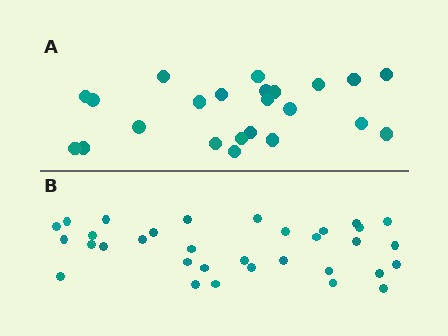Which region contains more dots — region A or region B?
Region B (the bottom region) has more dots.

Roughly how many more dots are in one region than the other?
Region B has roughly 10 or so more dots than region A.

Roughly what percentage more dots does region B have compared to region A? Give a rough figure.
About 45% more.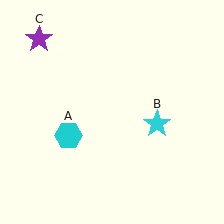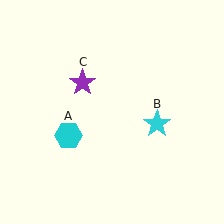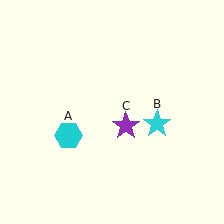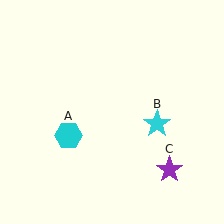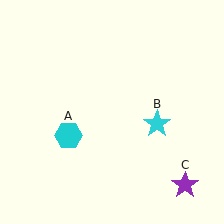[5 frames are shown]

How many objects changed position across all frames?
1 object changed position: purple star (object C).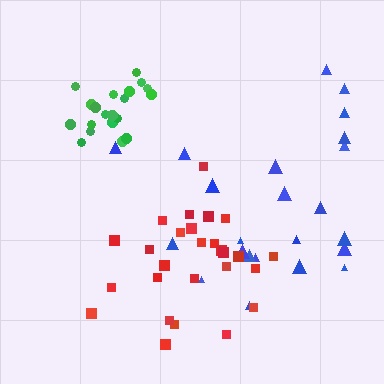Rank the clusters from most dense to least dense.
green, red, blue.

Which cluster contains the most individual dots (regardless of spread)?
Red (27).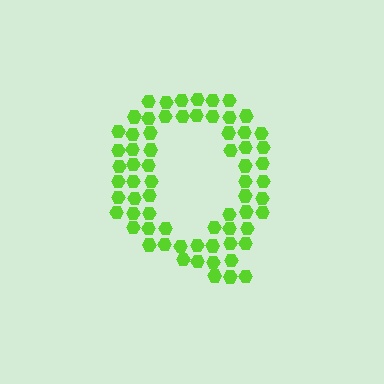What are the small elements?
The small elements are hexagons.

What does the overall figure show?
The overall figure shows the letter Q.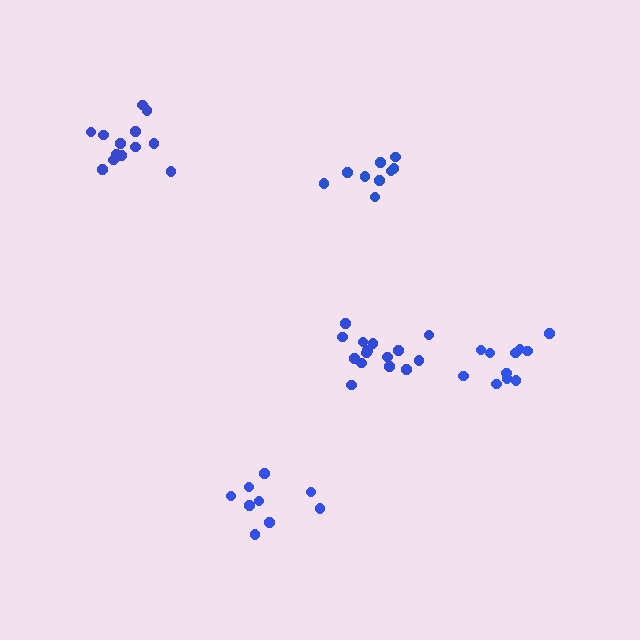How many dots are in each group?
Group 1: 15 dots, Group 2: 9 dots, Group 3: 11 dots, Group 4: 13 dots, Group 5: 9 dots (57 total).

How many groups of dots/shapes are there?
There are 5 groups.